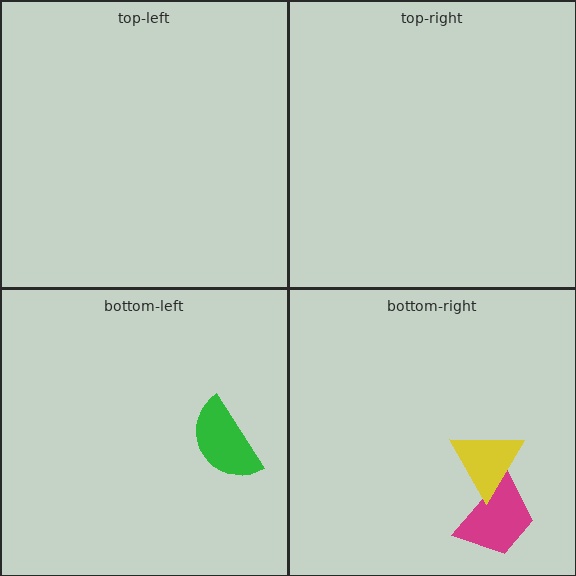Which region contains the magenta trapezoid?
The bottom-right region.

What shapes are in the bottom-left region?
The green semicircle.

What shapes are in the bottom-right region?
The magenta trapezoid, the yellow triangle.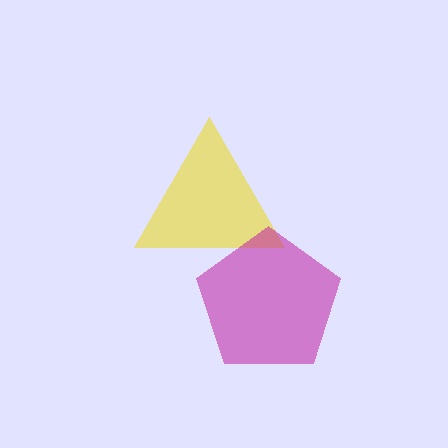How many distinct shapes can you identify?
There are 2 distinct shapes: a yellow triangle, a magenta pentagon.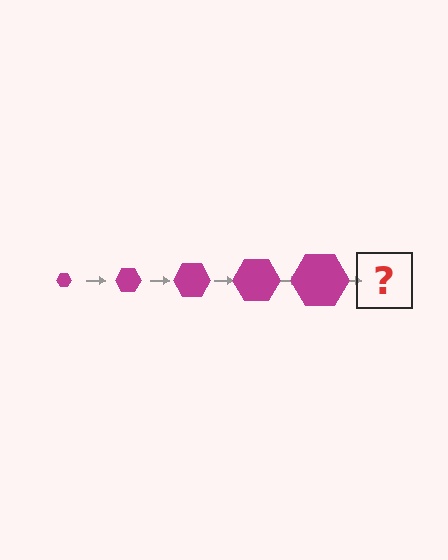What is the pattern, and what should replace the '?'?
The pattern is that the hexagon gets progressively larger each step. The '?' should be a magenta hexagon, larger than the previous one.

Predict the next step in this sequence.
The next step is a magenta hexagon, larger than the previous one.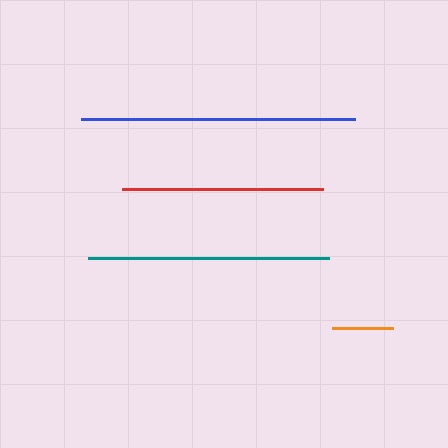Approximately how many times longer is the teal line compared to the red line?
The teal line is approximately 1.2 times the length of the red line.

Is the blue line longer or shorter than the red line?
The blue line is longer than the red line.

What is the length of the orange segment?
The orange segment is approximately 61 pixels long.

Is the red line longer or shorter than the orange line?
The red line is longer than the orange line.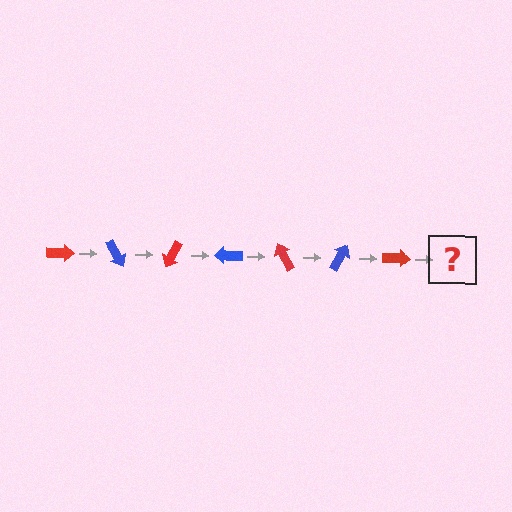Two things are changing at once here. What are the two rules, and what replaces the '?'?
The two rules are that it rotates 60 degrees each step and the color cycles through red and blue. The '?' should be a blue arrow, rotated 420 degrees from the start.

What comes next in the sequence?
The next element should be a blue arrow, rotated 420 degrees from the start.